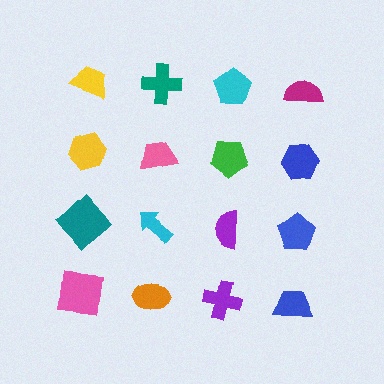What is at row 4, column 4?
A blue trapezoid.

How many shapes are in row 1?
4 shapes.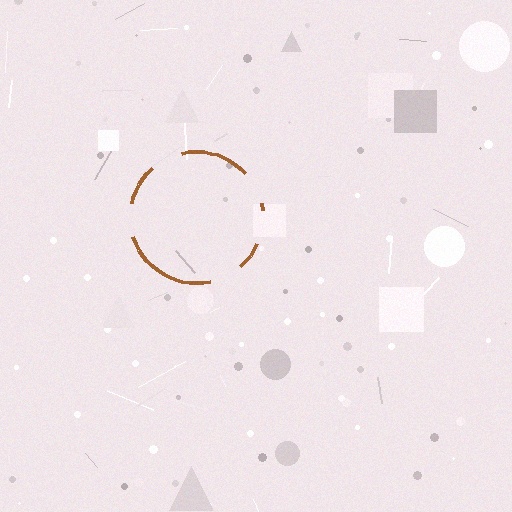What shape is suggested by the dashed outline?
The dashed outline suggests a circle.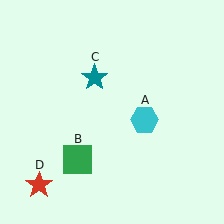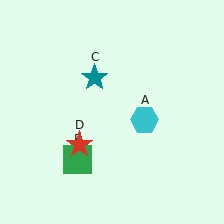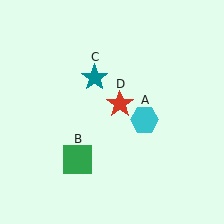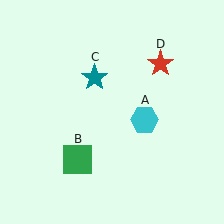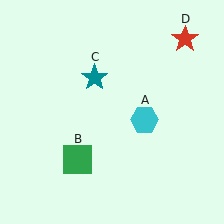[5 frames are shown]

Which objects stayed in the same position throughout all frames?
Cyan hexagon (object A) and green square (object B) and teal star (object C) remained stationary.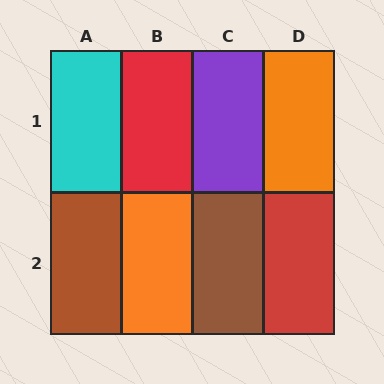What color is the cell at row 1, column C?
Purple.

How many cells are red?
2 cells are red.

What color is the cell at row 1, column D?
Orange.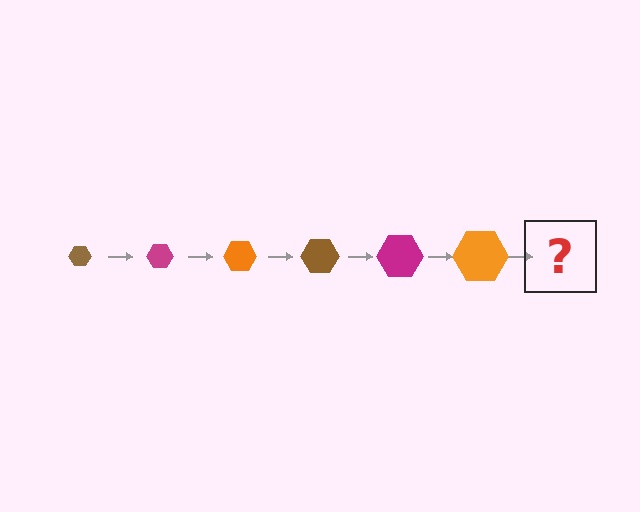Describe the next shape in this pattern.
It should be a brown hexagon, larger than the previous one.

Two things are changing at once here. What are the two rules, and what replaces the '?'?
The two rules are that the hexagon grows larger each step and the color cycles through brown, magenta, and orange. The '?' should be a brown hexagon, larger than the previous one.